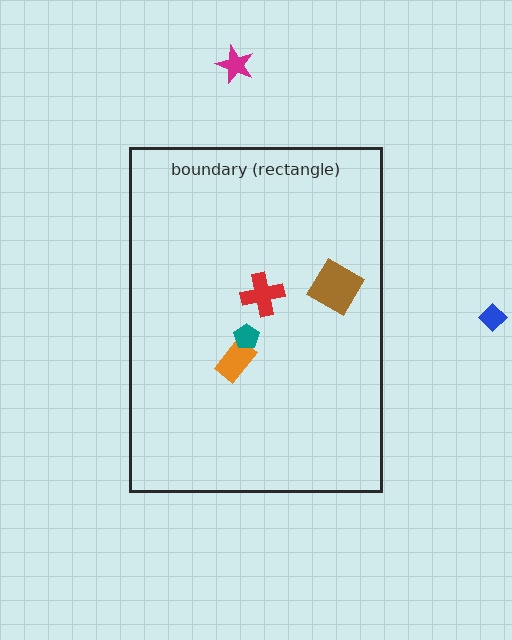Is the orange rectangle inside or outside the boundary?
Inside.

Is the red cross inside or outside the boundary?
Inside.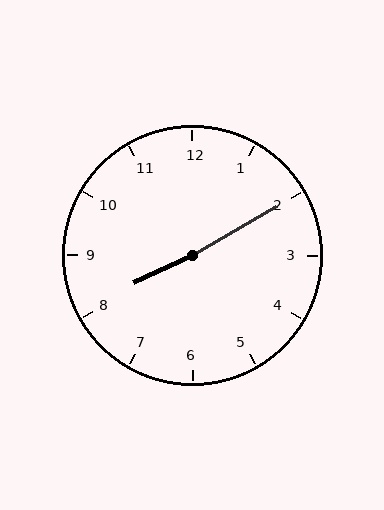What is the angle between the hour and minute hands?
Approximately 175 degrees.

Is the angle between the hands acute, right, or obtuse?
It is obtuse.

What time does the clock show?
8:10.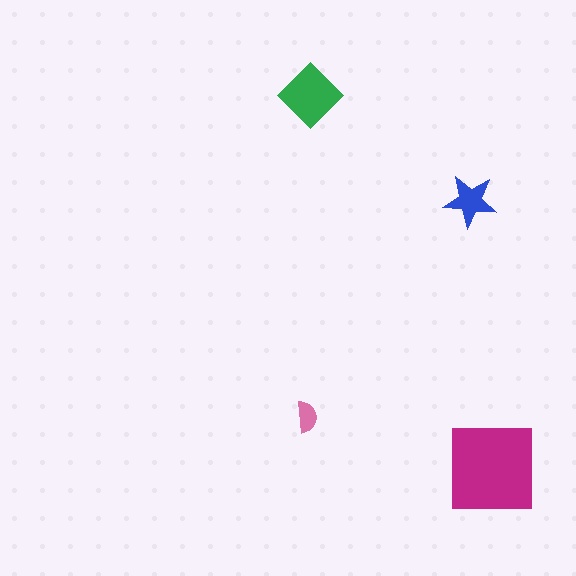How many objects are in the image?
There are 4 objects in the image.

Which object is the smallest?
The pink semicircle.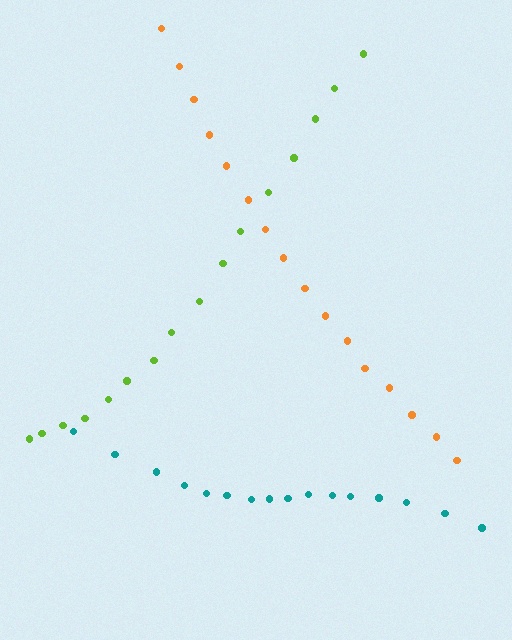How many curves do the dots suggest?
There are 3 distinct paths.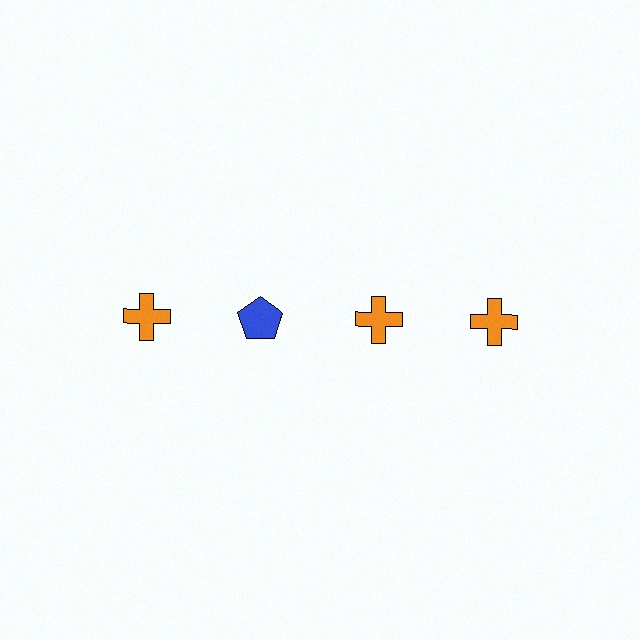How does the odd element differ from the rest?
It differs in both color (blue instead of orange) and shape (pentagon instead of cross).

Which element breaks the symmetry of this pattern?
The blue pentagon in the top row, second from left column breaks the symmetry. All other shapes are orange crosses.